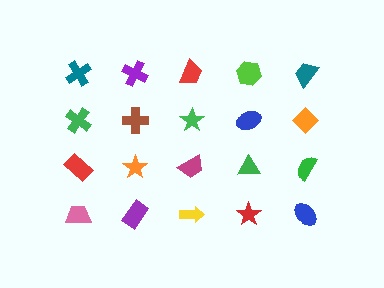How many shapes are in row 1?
5 shapes.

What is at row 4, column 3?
A yellow arrow.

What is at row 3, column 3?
A magenta trapezoid.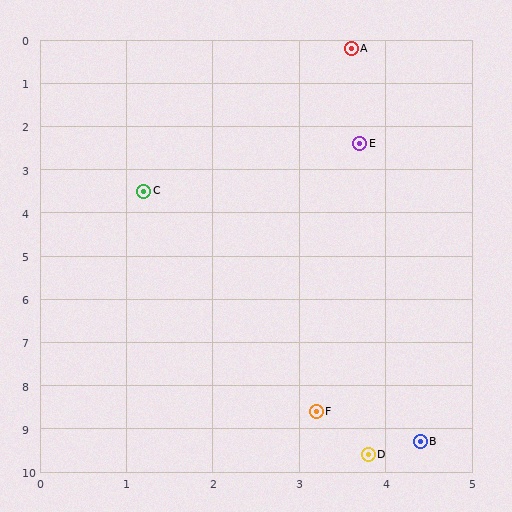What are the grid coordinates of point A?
Point A is at approximately (3.6, 0.2).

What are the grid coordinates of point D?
Point D is at approximately (3.8, 9.6).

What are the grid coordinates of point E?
Point E is at approximately (3.7, 2.4).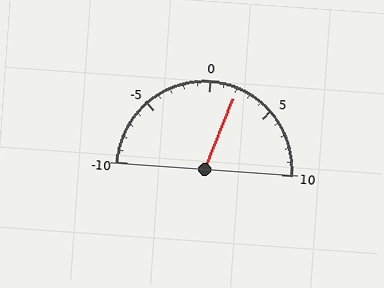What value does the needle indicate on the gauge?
The needle indicates approximately 2.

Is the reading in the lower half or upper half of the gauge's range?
The reading is in the upper half of the range (-10 to 10).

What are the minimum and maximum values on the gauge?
The gauge ranges from -10 to 10.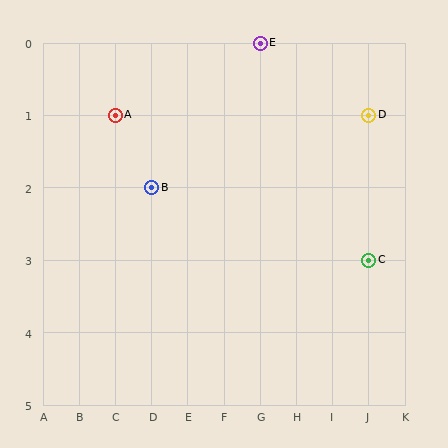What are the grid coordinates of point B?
Point B is at grid coordinates (D, 2).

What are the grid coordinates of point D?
Point D is at grid coordinates (J, 1).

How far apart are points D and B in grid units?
Points D and B are 6 columns and 1 row apart (about 6.1 grid units diagonally).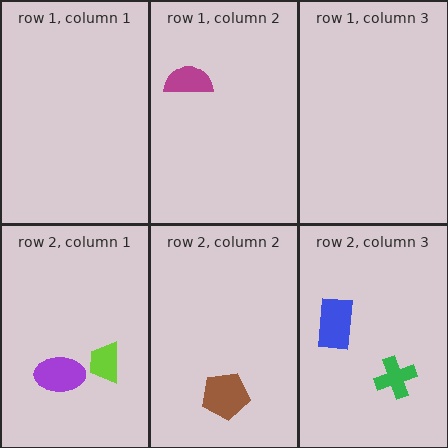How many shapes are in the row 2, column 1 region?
2.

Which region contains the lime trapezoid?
The row 2, column 1 region.